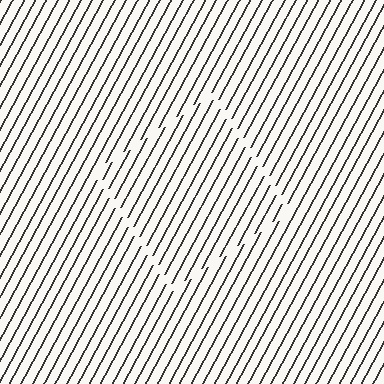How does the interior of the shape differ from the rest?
The interior of the shape contains the same grating, shifted by half a period — the contour is defined by the phase discontinuity where line-ends from the inner and outer gratings abut.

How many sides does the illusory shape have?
4 sides — the line-ends trace a square.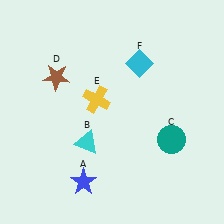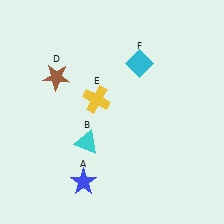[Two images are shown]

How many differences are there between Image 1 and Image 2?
There is 1 difference between the two images.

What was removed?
The teal circle (C) was removed in Image 2.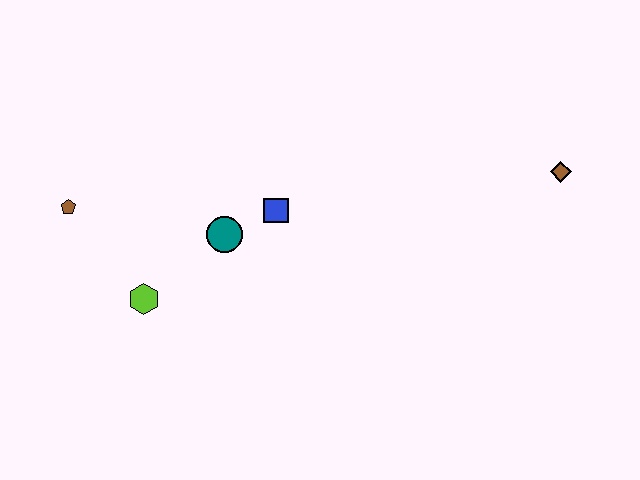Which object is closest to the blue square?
The teal circle is closest to the blue square.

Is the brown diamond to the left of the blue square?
No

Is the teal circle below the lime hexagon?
No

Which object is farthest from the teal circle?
The brown diamond is farthest from the teal circle.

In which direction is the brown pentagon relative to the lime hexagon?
The brown pentagon is above the lime hexagon.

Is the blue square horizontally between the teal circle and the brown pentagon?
No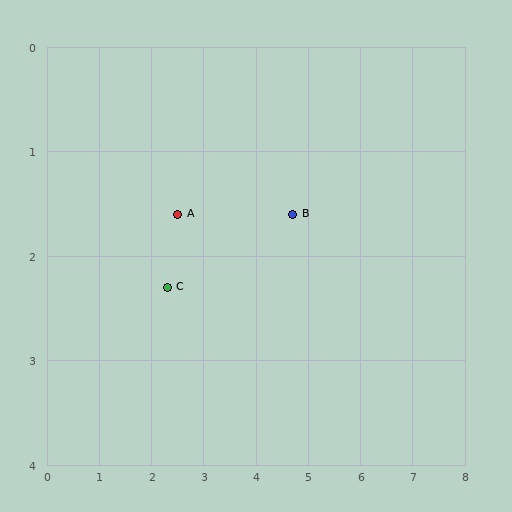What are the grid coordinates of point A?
Point A is at approximately (2.5, 1.6).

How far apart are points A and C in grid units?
Points A and C are about 0.7 grid units apart.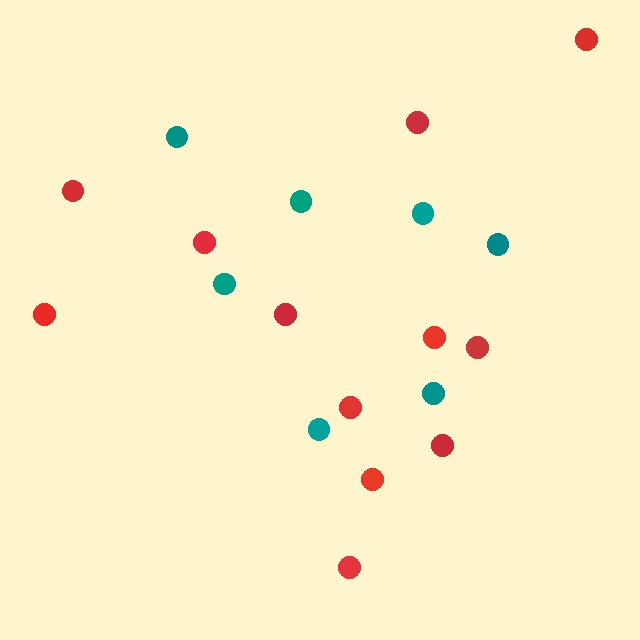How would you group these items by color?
There are 2 groups: one group of red circles (12) and one group of teal circles (7).